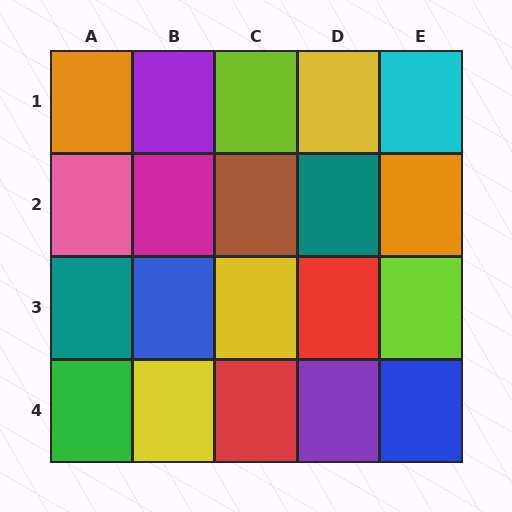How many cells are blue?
2 cells are blue.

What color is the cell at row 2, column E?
Orange.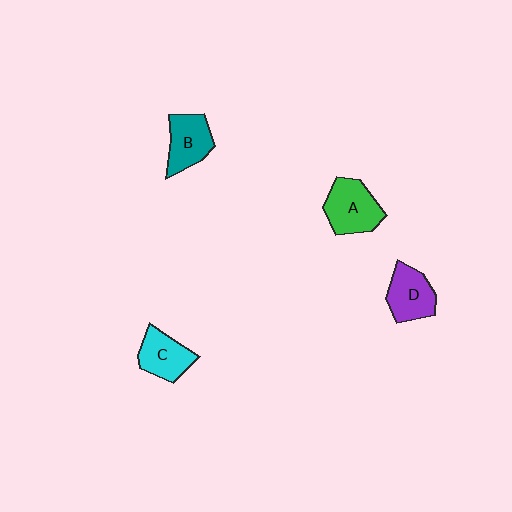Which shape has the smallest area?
Shape C (cyan).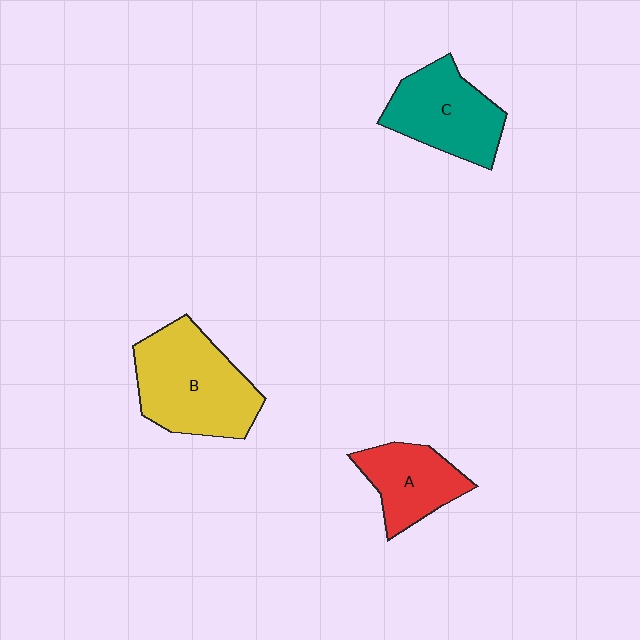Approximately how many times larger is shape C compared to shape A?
Approximately 1.3 times.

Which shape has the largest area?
Shape B (yellow).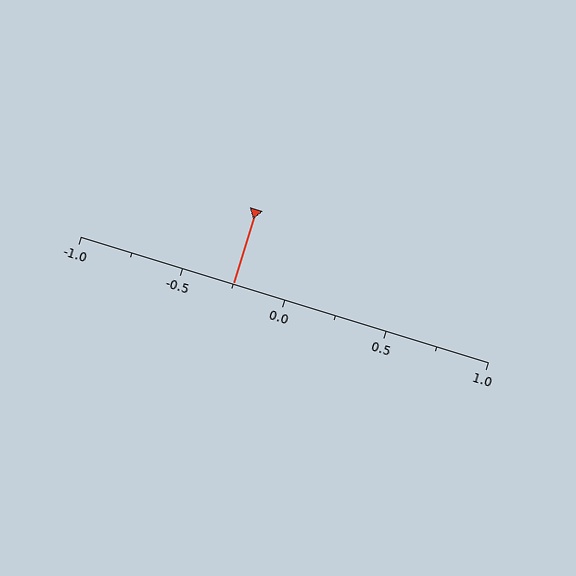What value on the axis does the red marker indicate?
The marker indicates approximately -0.25.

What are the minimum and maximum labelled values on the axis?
The axis runs from -1.0 to 1.0.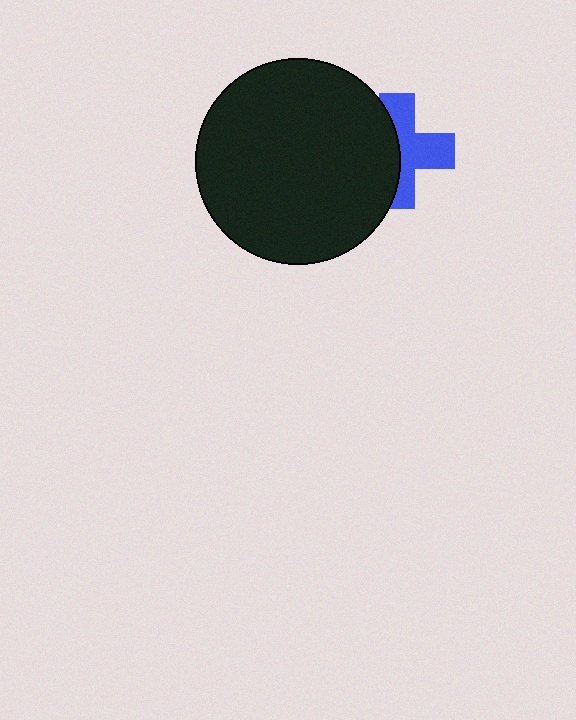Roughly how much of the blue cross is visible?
About half of it is visible (roughly 54%).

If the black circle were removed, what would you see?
You would see the complete blue cross.